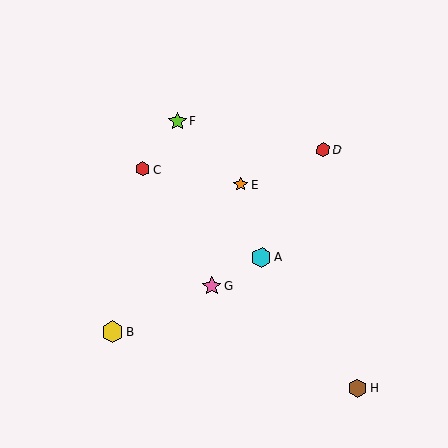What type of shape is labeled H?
Shape H is a brown hexagon.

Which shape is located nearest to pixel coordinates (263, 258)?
The cyan hexagon (labeled A) at (261, 257) is nearest to that location.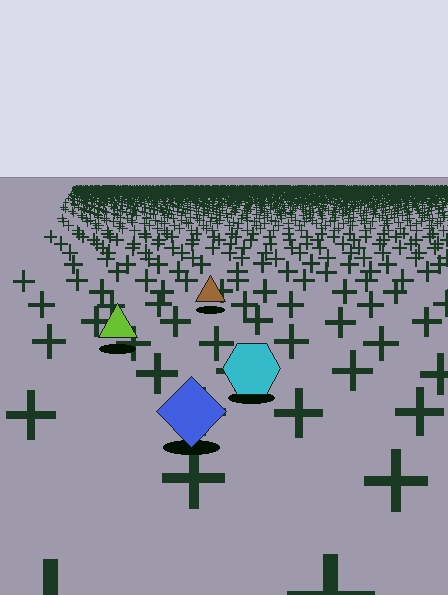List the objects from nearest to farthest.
From nearest to farthest: the blue diamond, the cyan hexagon, the lime triangle, the brown triangle.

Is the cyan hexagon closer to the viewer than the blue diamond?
No. The blue diamond is closer — you can tell from the texture gradient: the ground texture is coarser near it.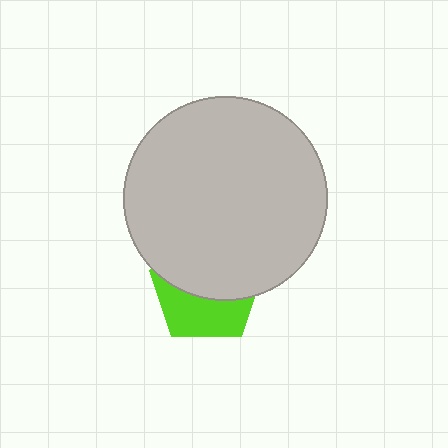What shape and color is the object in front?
The object in front is a light gray circle.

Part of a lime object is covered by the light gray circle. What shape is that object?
It is a pentagon.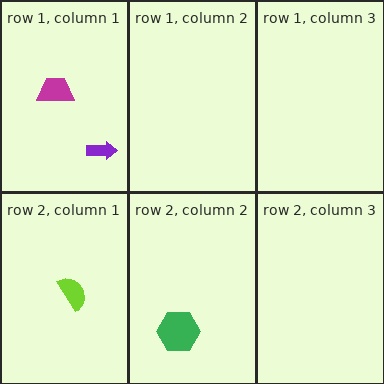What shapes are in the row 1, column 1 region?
The purple arrow, the magenta trapezoid.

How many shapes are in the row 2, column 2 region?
1.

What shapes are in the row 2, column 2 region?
The green hexagon.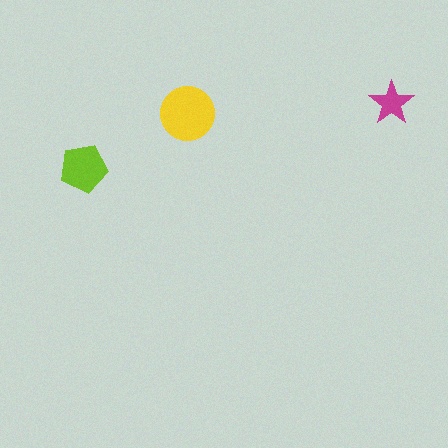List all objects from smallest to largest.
The magenta star, the lime pentagon, the yellow circle.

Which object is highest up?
The magenta star is topmost.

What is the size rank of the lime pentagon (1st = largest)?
2nd.